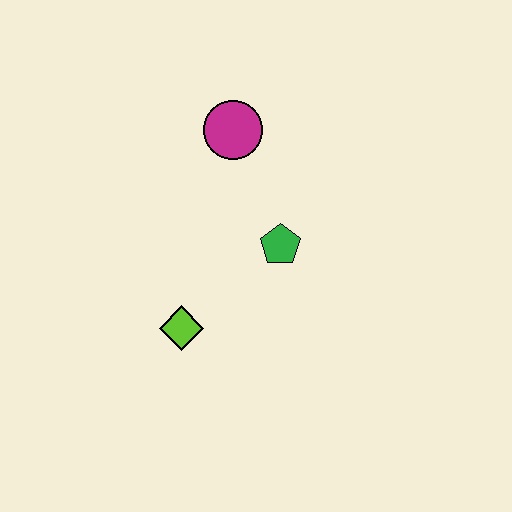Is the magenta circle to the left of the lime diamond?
No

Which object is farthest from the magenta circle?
The lime diamond is farthest from the magenta circle.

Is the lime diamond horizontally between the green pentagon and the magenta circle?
No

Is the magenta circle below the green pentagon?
No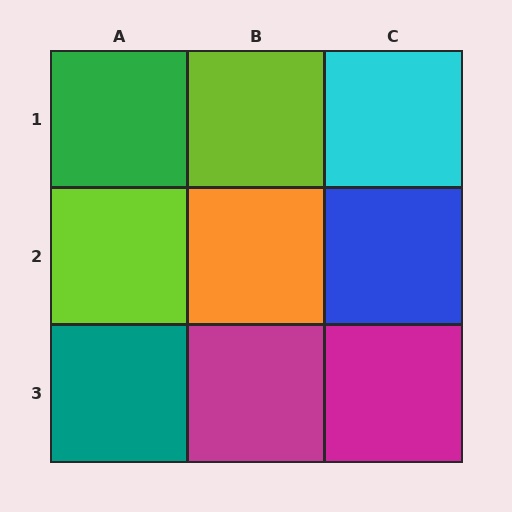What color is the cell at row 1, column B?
Lime.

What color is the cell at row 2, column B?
Orange.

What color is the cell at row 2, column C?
Blue.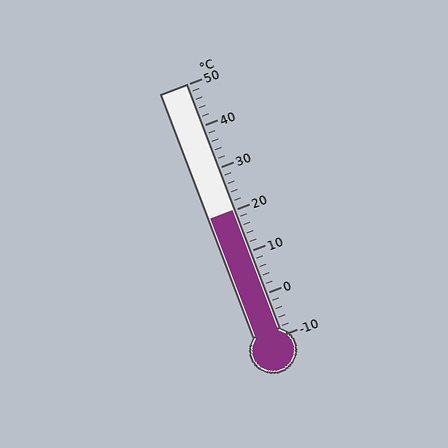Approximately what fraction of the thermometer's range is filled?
The thermometer is filled to approximately 50% of its range.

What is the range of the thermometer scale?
The thermometer scale ranges from -10°C to 50°C.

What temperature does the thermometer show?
The thermometer shows approximately 20°C.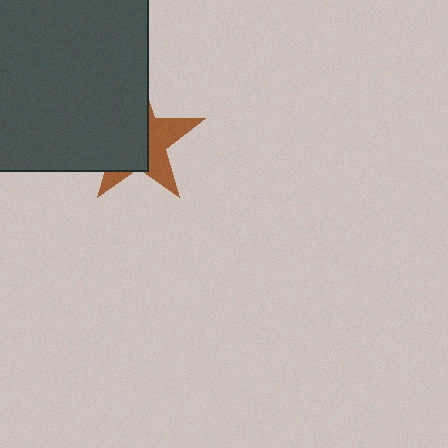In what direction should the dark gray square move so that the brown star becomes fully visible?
The dark gray square should move left. That is the shortest direction to clear the overlap and leave the brown star fully visible.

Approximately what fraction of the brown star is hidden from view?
Roughly 59% of the brown star is hidden behind the dark gray square.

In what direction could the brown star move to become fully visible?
The brown star could move right. That would shift it out from behind the dark gray square entirely.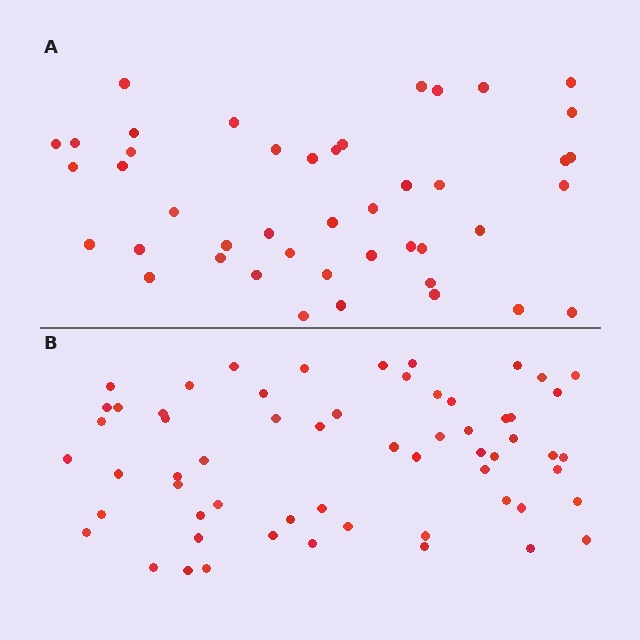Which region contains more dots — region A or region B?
Region B (the bottom region) has more dots.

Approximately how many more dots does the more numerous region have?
Region B has approximately 15 more dots than region A.